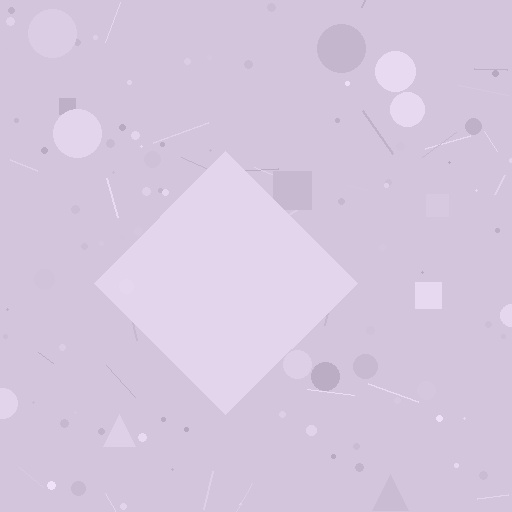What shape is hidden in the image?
A diamond is hidden in the image.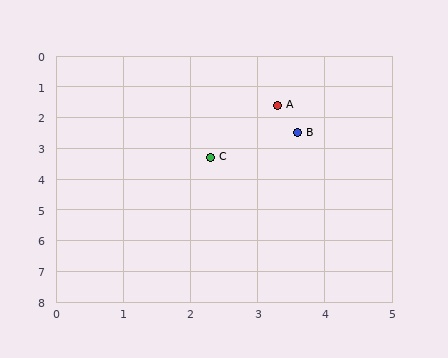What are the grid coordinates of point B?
Point B is at approximately (3.6, 2.5).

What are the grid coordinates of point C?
Point C is at approximately (2.3, 3.3).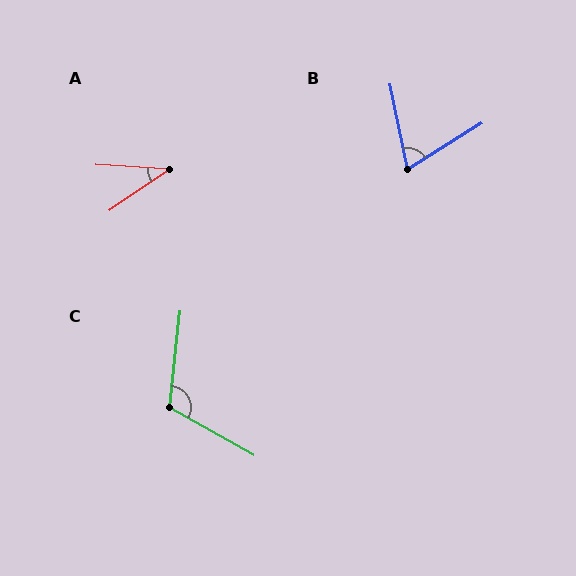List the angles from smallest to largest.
A (38°), B (70°), C (113°).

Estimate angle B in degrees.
Approximately 70 degrees.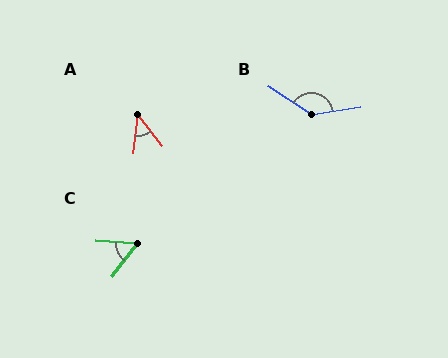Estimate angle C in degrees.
Approximately 57 degrees.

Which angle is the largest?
B, at approximately 137 degrees.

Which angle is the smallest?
A, at approximately 44 degrees.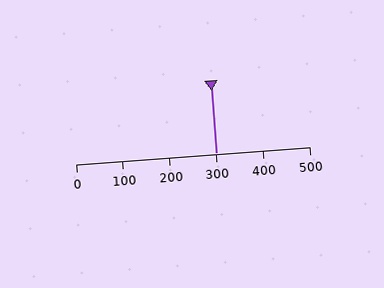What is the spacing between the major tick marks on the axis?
The major ticks are spaced 100 apart.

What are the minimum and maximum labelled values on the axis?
The axis runs from 0 to 500.